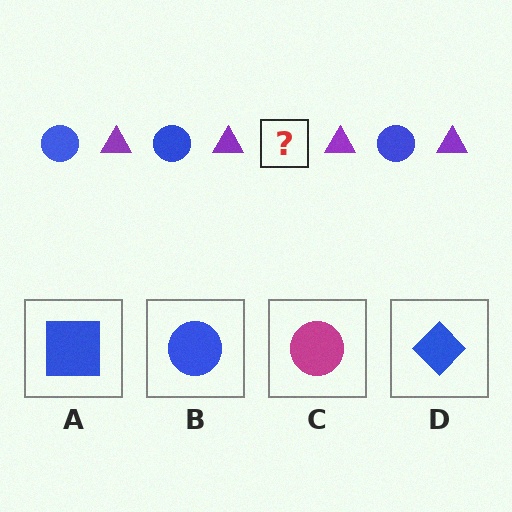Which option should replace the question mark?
Option B.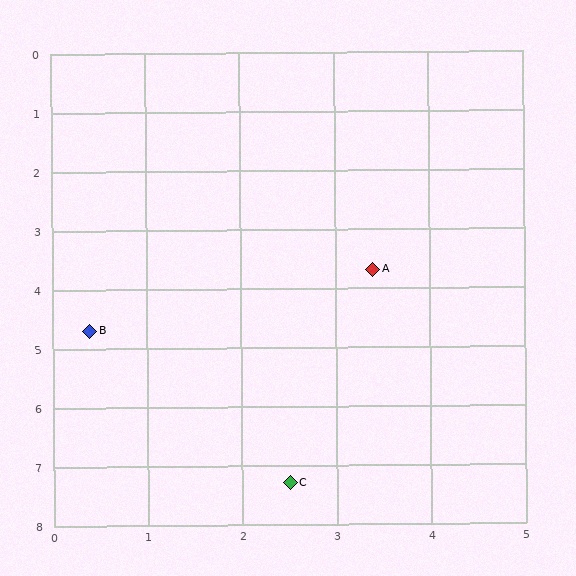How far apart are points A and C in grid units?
Points A and C are about 3.7 grid units apart.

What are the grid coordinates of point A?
Point A is at approximately (3.4, 3.7).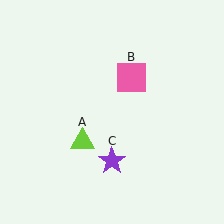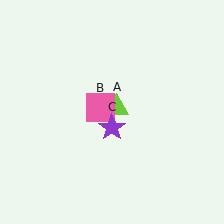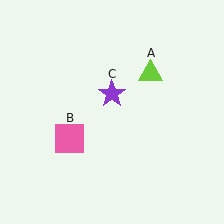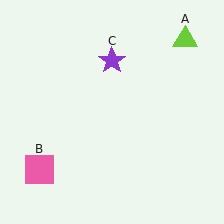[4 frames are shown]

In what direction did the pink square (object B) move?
The pink square (object B) moved down and to the left.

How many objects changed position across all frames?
3 objects changed position: lime triangle (object A), pink square (object B), purple star (object C).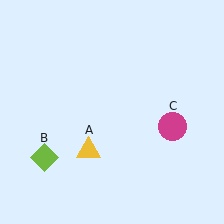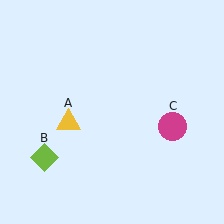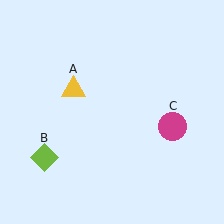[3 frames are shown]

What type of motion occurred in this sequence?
The yellow triangle (object A) rotated clockwise around the center of the scene.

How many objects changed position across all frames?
1 object changed position: yellow triangle (object A).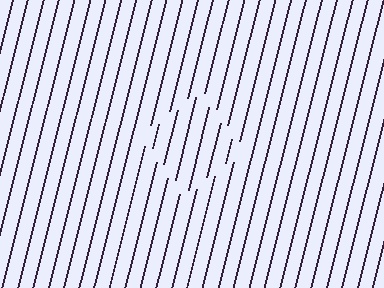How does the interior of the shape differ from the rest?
The interior of the shape contains the same grating, shifted by half a period — the contour is defined by the phase discontinuity where line-ends from the inner and outer gratings abut.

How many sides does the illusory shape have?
4 sides — the line-ends trace a square.